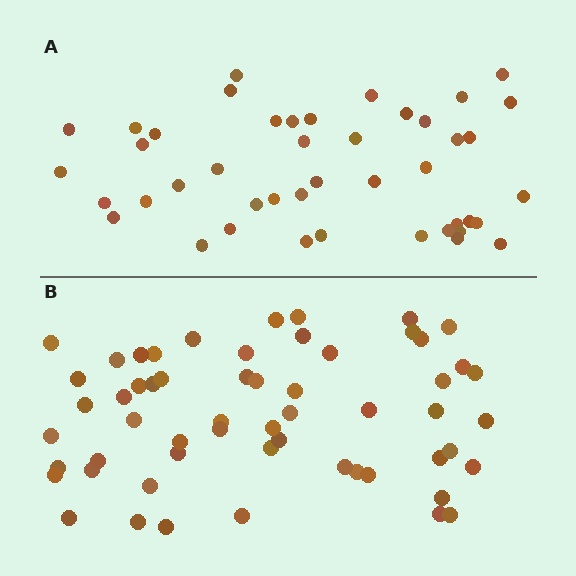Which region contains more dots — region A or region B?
Region B (the bottom region) has more dots.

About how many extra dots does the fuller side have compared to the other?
Region B has approximately 15 more dots than region A.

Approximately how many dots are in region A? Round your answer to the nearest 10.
About 40 dots. (The exact count is 44, which rounds to 40.)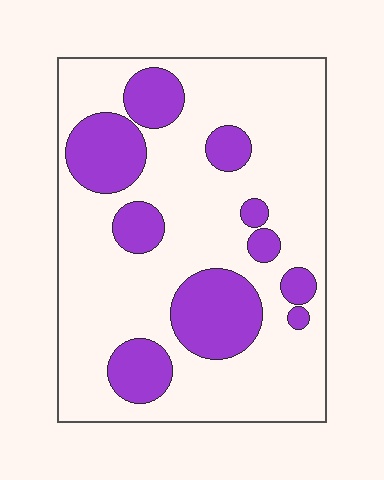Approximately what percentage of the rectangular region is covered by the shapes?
Approximately 25%.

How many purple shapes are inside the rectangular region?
10.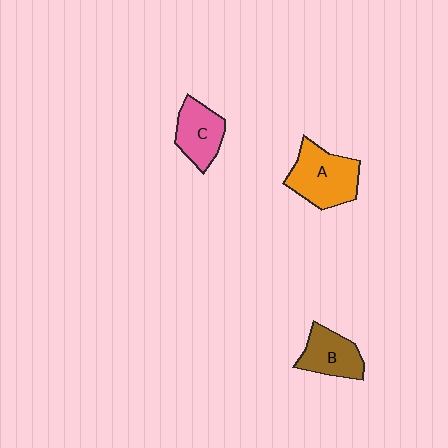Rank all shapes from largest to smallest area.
From largest to smallest: A (orange), C (pink), B (brown).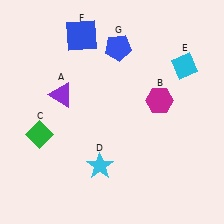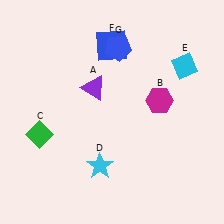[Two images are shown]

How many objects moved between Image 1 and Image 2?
2 objects moved between the two images.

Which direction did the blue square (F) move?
The blue square (F) moved right.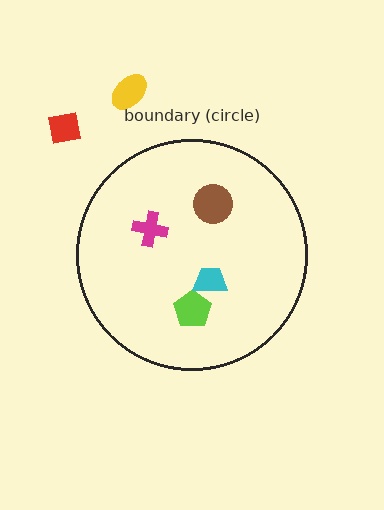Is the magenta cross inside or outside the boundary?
Inside.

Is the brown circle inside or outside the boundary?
Inside.